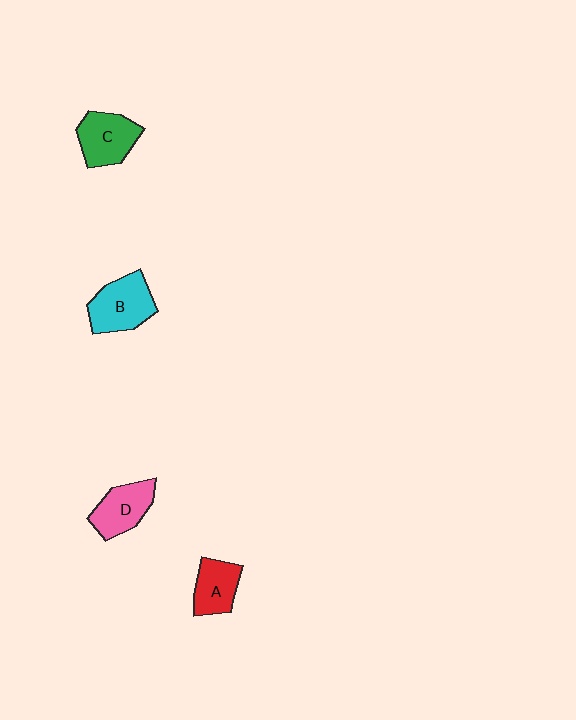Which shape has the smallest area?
Shape A (red).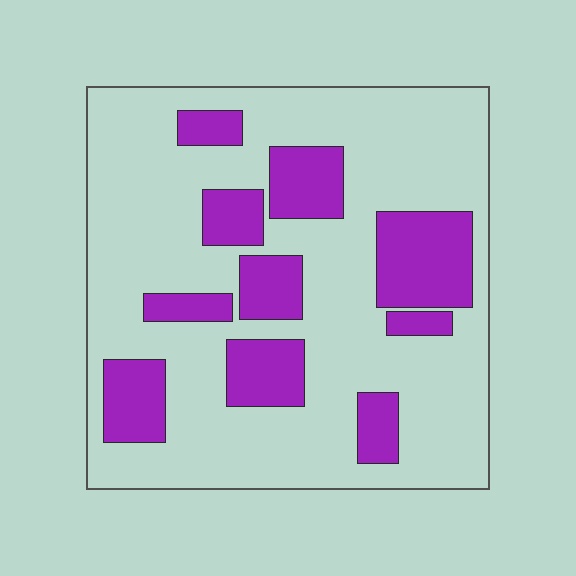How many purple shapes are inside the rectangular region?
10.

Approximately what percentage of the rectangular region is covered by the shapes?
Approximately 25%.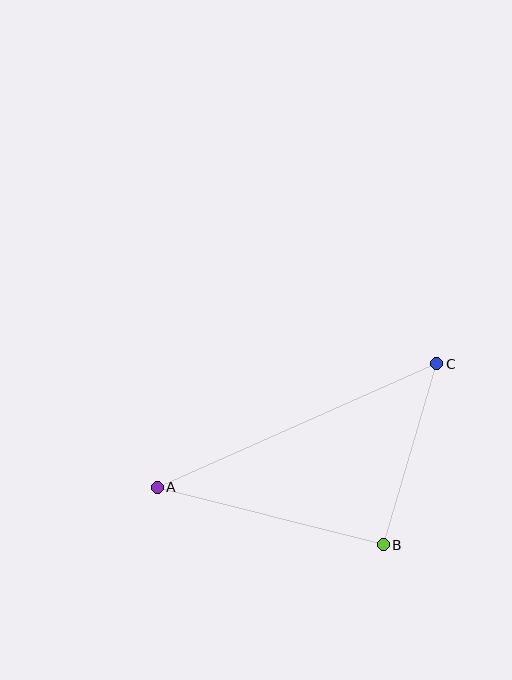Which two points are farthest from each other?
Points A and C are farthest from each other.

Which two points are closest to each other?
Points B and C are closest to each other.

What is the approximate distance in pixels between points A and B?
The distance between A and B is approximately 233 pixels.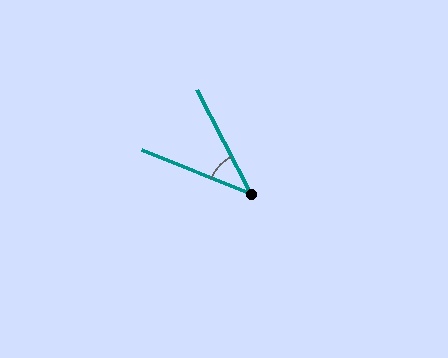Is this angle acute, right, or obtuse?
It is acute.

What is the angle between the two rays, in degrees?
Approximately 40 degrees.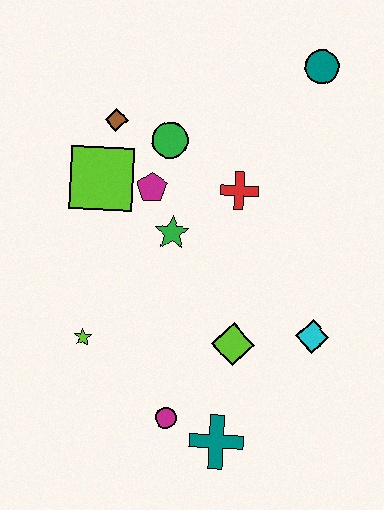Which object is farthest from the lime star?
The teal circle is farthest from the lime star.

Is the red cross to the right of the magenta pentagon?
Yes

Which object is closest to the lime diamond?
The cyan diamond is closest to the lime diamond.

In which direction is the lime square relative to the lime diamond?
The lime square is above the lime diamond.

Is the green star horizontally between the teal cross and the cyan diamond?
No